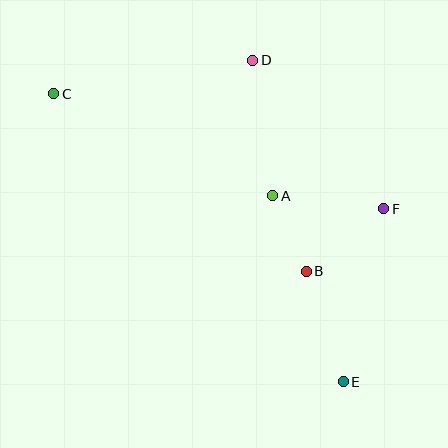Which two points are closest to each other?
Points A and B are closest to each other.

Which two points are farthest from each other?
Points C and E are farthest from each other.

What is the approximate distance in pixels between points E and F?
The distance between E and F is approximately 178 pixels.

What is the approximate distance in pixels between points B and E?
The distance between B and E is approximately 117 pixels.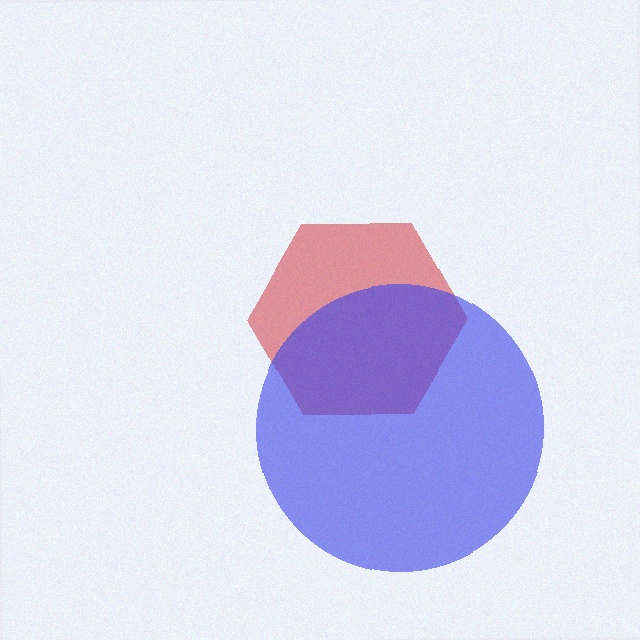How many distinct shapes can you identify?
There are 2 distinct shapes: a red hexagon, a blue circle.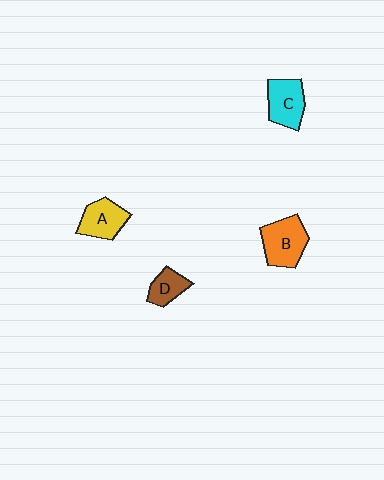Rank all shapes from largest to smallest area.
From largest to smallest: B (orange), C (cyan), A (yellow), D (brown).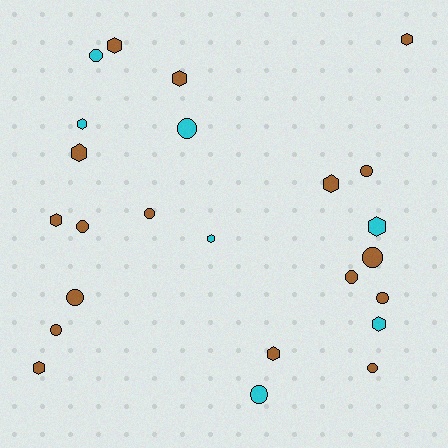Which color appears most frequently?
Brown, with 17 objects.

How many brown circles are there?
There are 9 brown circles.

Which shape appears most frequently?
Circle, with 12 objects.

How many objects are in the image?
There are 24 objects.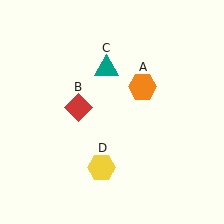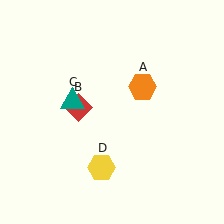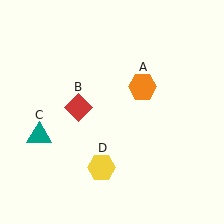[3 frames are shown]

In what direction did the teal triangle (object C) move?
The teal triangle (object C) moved down and to the left.